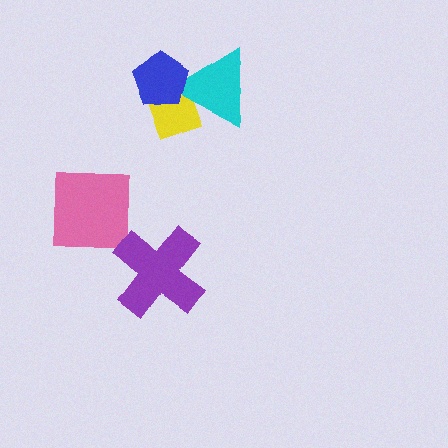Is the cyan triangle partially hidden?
Yes, it is partially covered by another shape.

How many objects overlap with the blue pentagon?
2 objects overlap with the blue pentagon.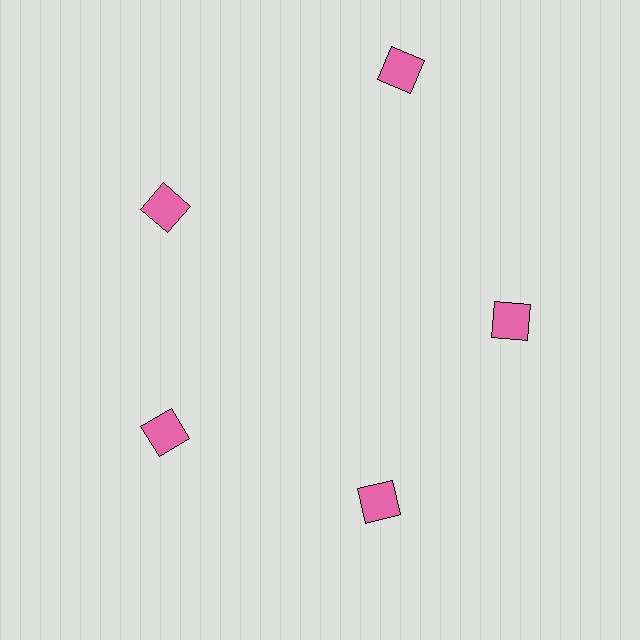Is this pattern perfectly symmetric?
No. The 5 pink squares are arranged in a ring, but one element near the 1 o'clock position is pushed outward from the center, breaking the 5-fold rotational symmetry.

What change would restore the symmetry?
The symmetry would be restored by moving it inward, back onto the ring so that all 5 squares sit at equal angles and equal distance from the center.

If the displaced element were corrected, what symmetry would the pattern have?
It would have 5-fold rotational symmetry — the pattern would map onto itself every 72 degrees.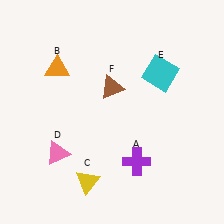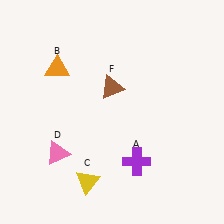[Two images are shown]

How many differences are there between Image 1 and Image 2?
There is 1 difference between the two images.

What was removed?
The cyan square (E) was removed in Image 2.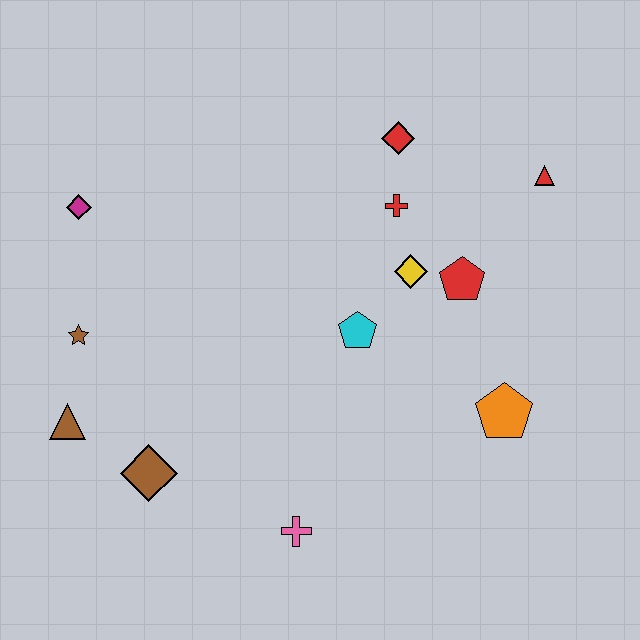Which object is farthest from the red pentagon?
The brown triangle is farthest from the red pentagon.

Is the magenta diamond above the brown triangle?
Yes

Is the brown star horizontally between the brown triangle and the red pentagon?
Yes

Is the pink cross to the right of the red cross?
No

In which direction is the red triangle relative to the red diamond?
The red triangle is to the right of the red diamond.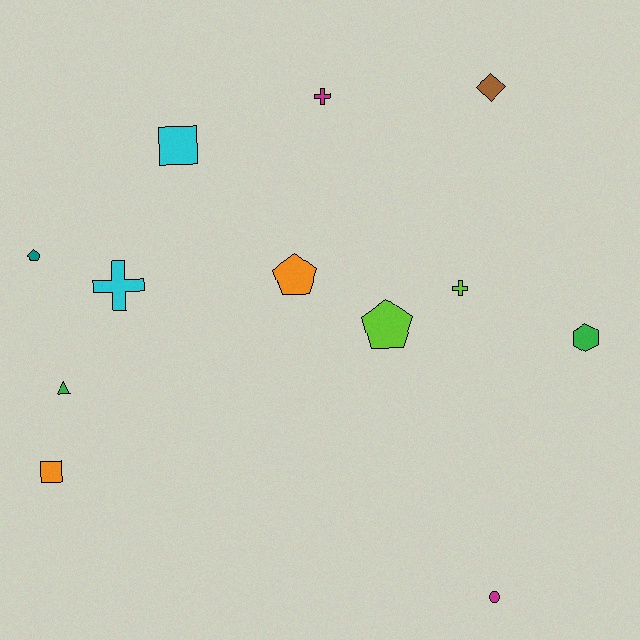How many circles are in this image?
There is 1 circle.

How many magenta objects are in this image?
There are 2 magenta objects.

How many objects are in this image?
There are 12 objects.